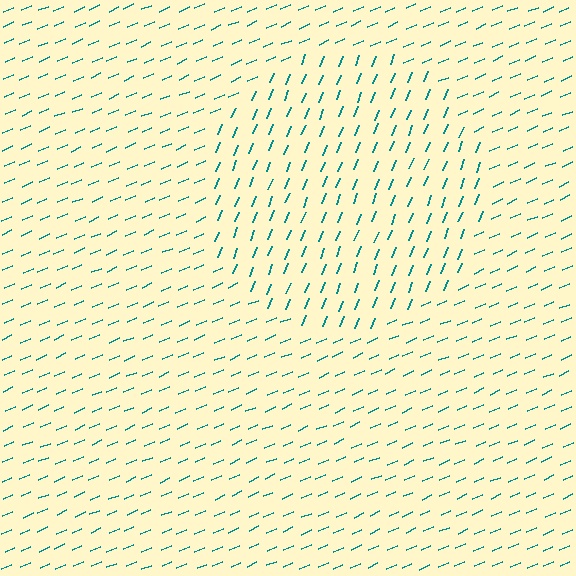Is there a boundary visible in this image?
Yes, there is a texture boundary formed by a change in line orientation.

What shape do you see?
I see a circle.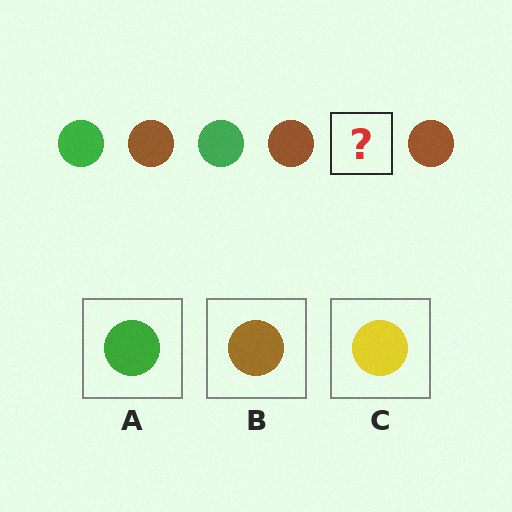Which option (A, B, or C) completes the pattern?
A.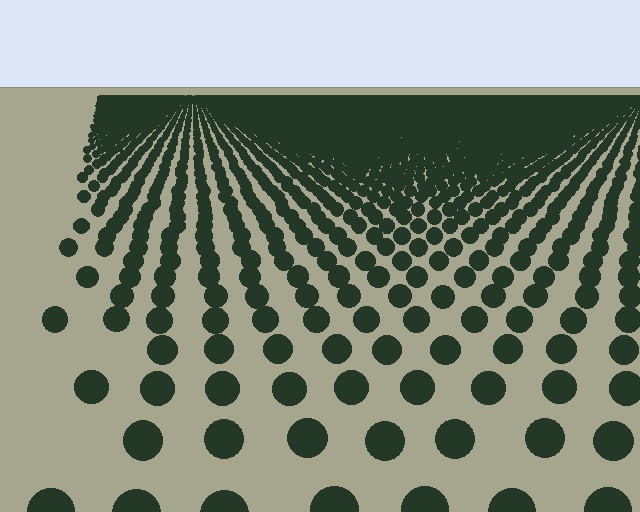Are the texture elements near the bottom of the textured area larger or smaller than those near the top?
Larger. Near the bottom, elements are closer to the viewer and appear at a bigger on-screen size.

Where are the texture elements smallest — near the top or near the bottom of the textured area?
Near the top.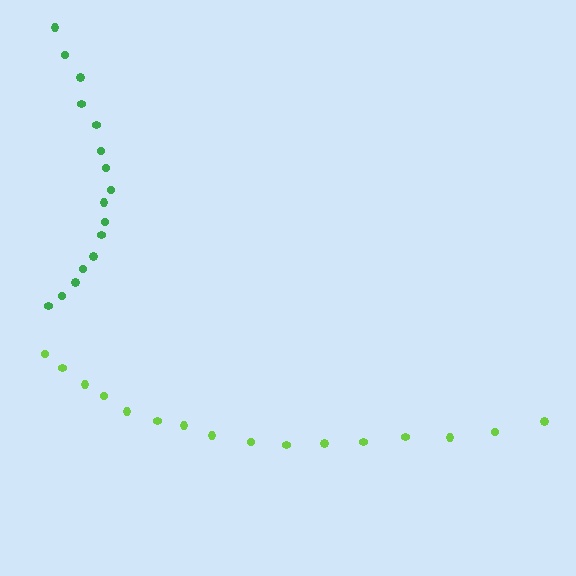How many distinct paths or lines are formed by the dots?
There are 2 distinct paths.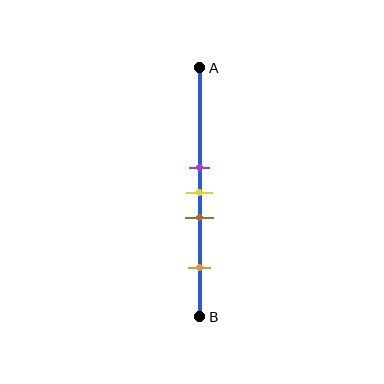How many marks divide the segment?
There are 4 marks dividing the segment.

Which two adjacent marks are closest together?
The purple and yellow marks are the closest adjacent pair.